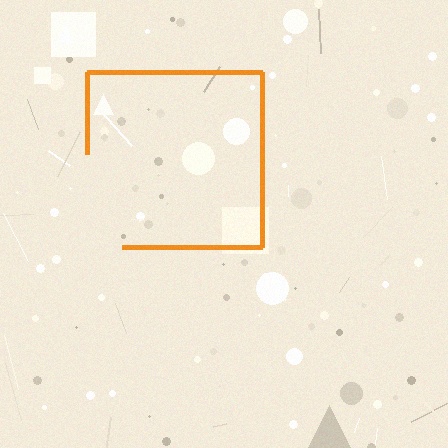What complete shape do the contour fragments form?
The contour fragments form a square.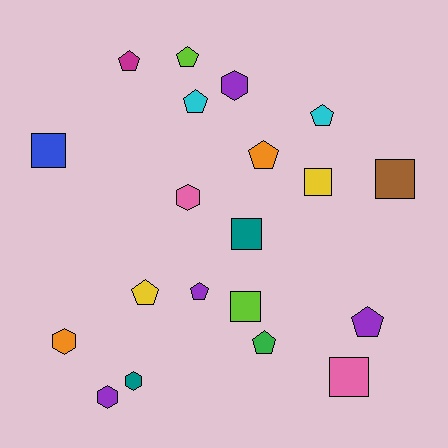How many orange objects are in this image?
There are 2 orange objects.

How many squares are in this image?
There are 6 squares.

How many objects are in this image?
There are 20 objects.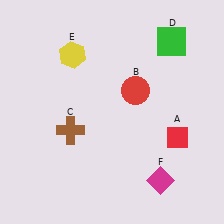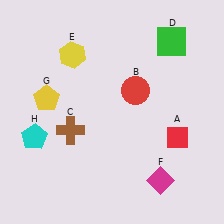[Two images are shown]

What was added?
A yellow pentagon (G), a cyan pentagon (H) were added in Image 2.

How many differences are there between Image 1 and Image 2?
There are 2 differences between the two images.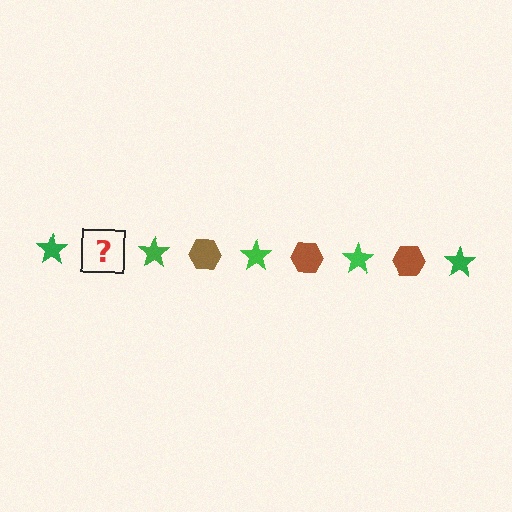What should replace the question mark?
The question mark should be replaced with a brown hexagon.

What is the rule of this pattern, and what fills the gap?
The rule is that the pattern alternates between green star and brown hexagon. The gap should be filled with a brown hexagon.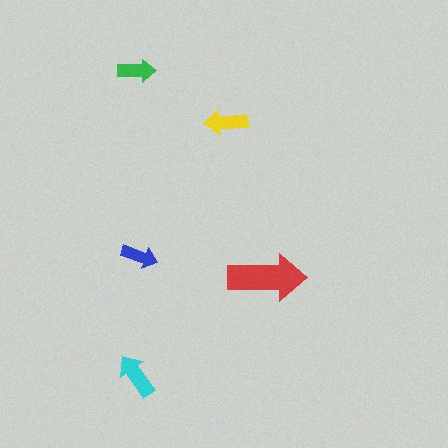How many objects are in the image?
There are 5 objects in the image.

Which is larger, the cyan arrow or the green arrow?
The cyan one.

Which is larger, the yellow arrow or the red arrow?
The red one.